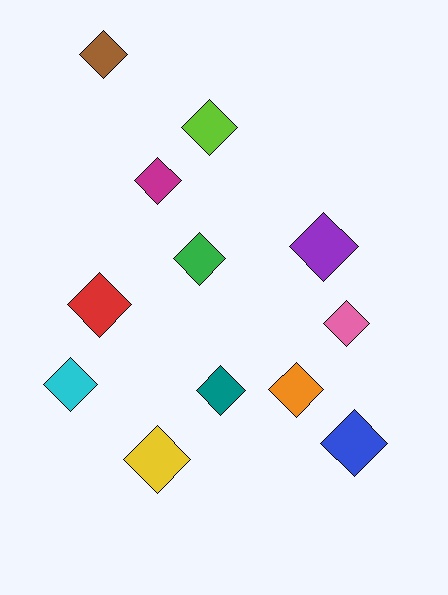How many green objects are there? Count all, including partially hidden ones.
There is 1 green object.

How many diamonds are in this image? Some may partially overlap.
There are 12 diamonds.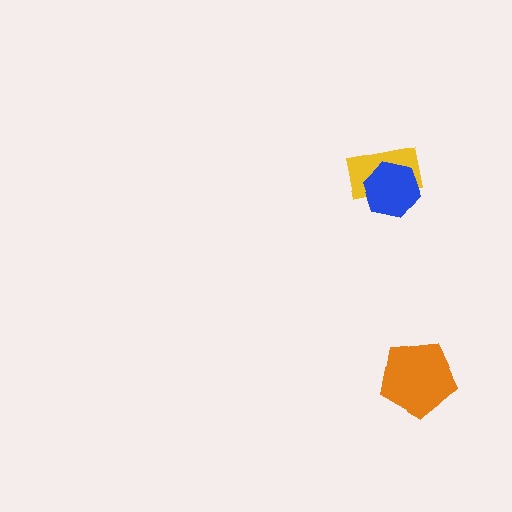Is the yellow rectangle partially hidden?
Yes, it is partially covered by another shape.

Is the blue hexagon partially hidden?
No, no other shape covers it.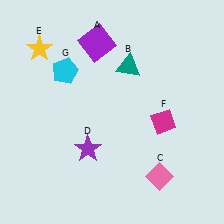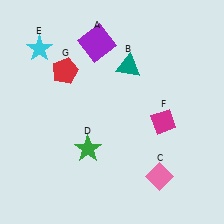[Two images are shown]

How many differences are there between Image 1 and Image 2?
There are 3 differences between the two images.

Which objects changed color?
D changed from purple to green. E changed from yellow to cyan. G changed from cyan to red.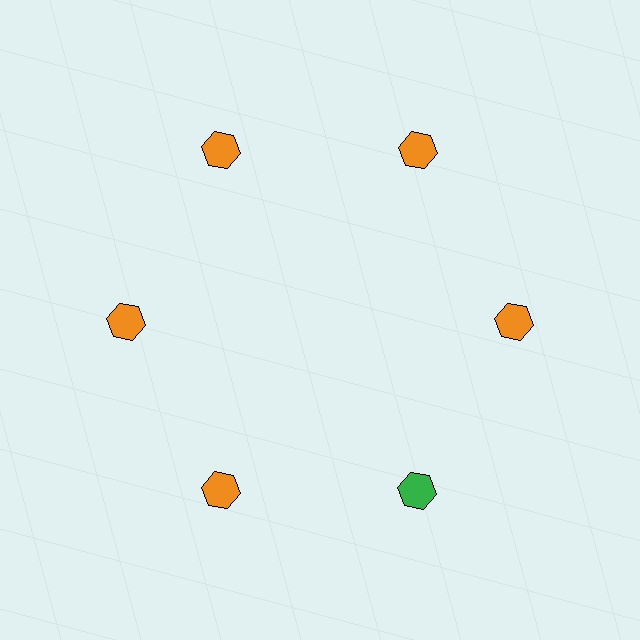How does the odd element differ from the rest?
It has a different color: green instead of orange.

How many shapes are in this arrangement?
There are 6 shapes arranged in a ring pattern.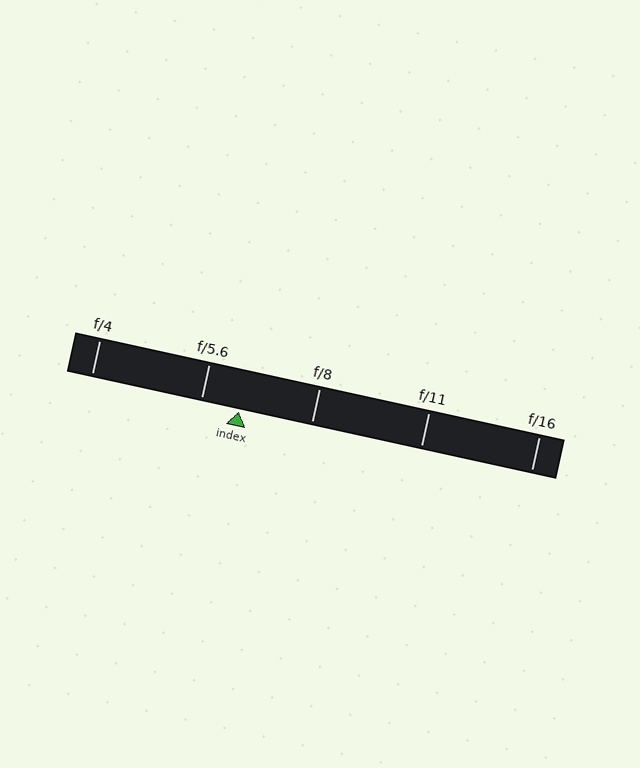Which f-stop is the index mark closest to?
The index mark is closest to f/5.6.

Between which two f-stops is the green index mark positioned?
The index mark is between f/5.6 and f/8.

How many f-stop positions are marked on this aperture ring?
There are 5 f-stop positions marked.